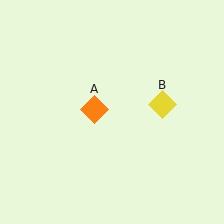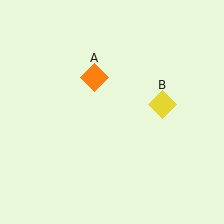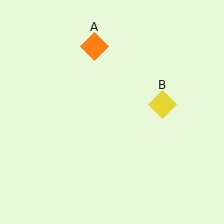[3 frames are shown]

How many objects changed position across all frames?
1 object changed position: orange diamond (object A).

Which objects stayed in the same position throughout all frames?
Yellow diamond (object B) remained stationary.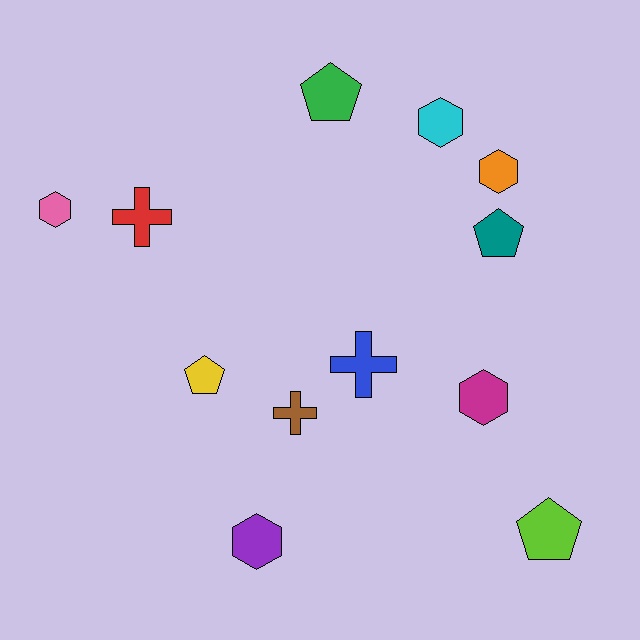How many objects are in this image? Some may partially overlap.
There are 12 objects.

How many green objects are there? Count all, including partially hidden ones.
There is 1 green object.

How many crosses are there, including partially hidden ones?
There are 3 crosses.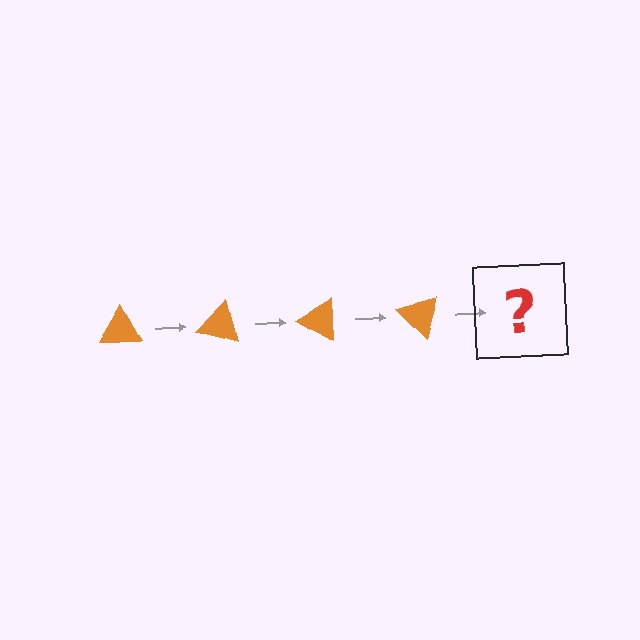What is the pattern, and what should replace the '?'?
The pattern is that the triangle rotates 15 degrees each step. The '?' should be an orange triangle rotated 60 degrees.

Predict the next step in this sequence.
The next step is an orange triangle rotated 60 degrees.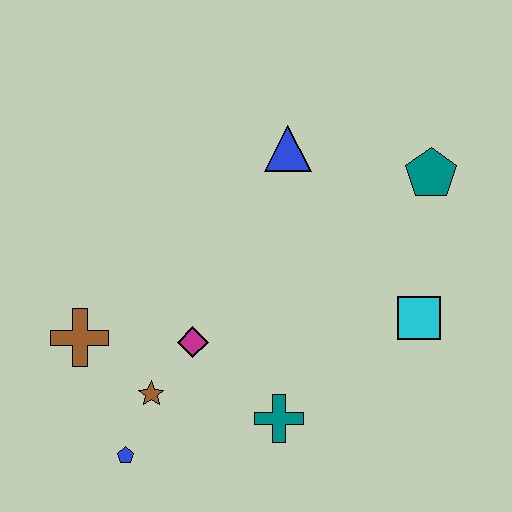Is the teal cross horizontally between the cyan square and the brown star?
Yes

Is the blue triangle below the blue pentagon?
No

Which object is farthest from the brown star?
The teal pentagon is farthest from the brown star.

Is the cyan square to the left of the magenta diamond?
No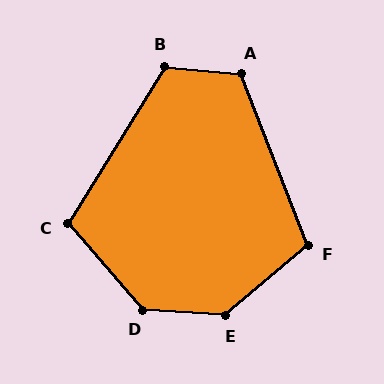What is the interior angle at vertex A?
Approximately 116 degrees (obtuse).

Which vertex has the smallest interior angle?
C, at approximately 108 degrees.